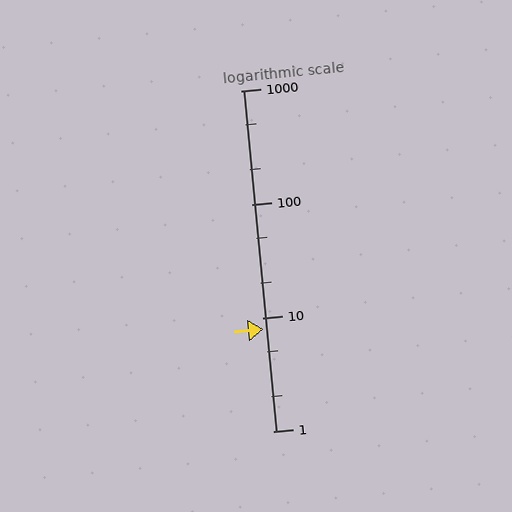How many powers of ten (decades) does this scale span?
The scale spans 3 decades, from 1 to 1000.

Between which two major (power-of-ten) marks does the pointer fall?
The pointer is between 1 and 10.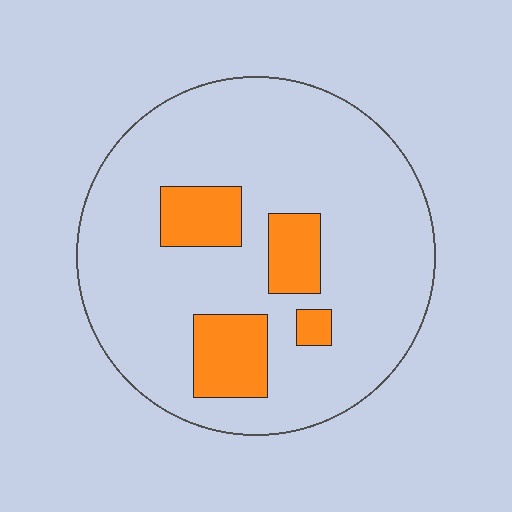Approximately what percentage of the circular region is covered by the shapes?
Approximately 15%.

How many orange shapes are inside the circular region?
4.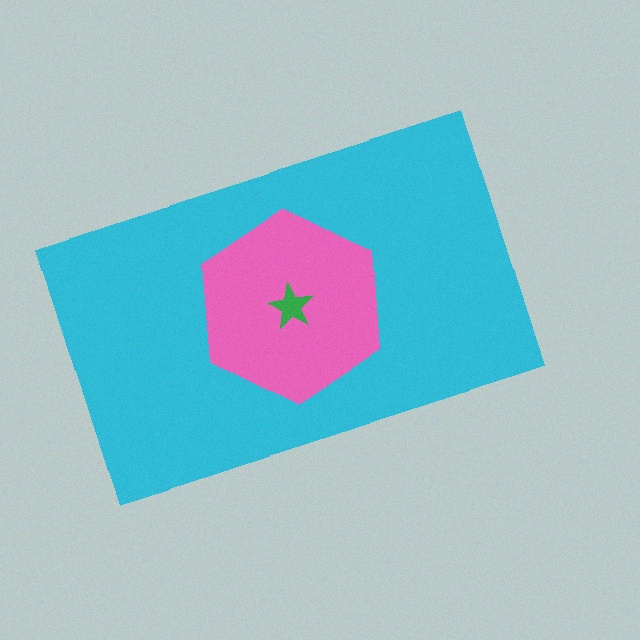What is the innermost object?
The green star.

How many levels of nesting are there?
3.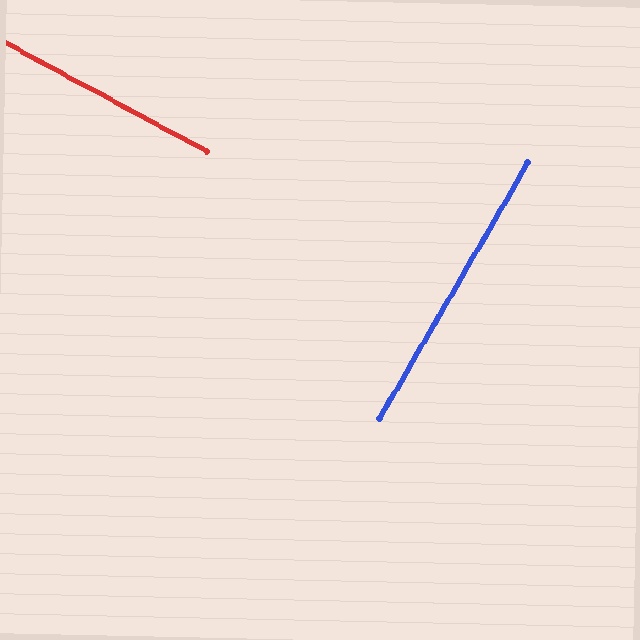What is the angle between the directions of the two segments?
Approximately 88 degrees.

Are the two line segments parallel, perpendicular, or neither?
Perpendicular — they meet at approximately 88°.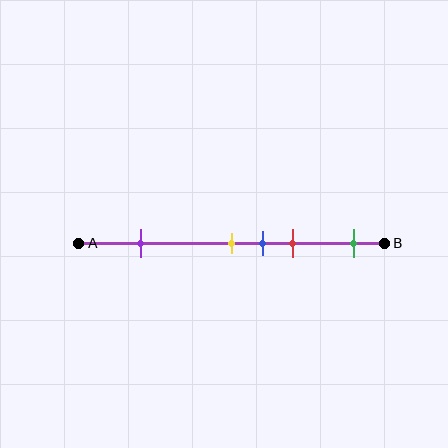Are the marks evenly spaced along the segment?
No, the marks are not evenly spaced.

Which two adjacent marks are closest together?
The yellow and blue marks are the closest adjacent pair.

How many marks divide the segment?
There are 5 marks dividing the segment.